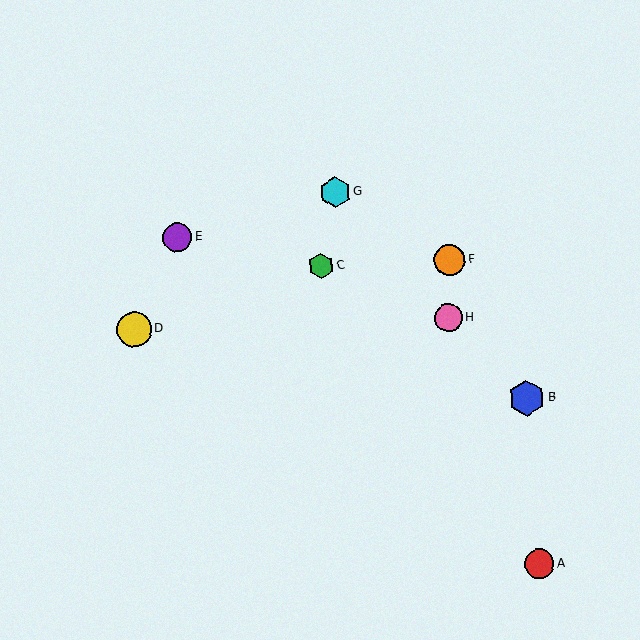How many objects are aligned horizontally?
2 objects (C, F) are aligned horizontally.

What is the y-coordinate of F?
Object F is at y≈260.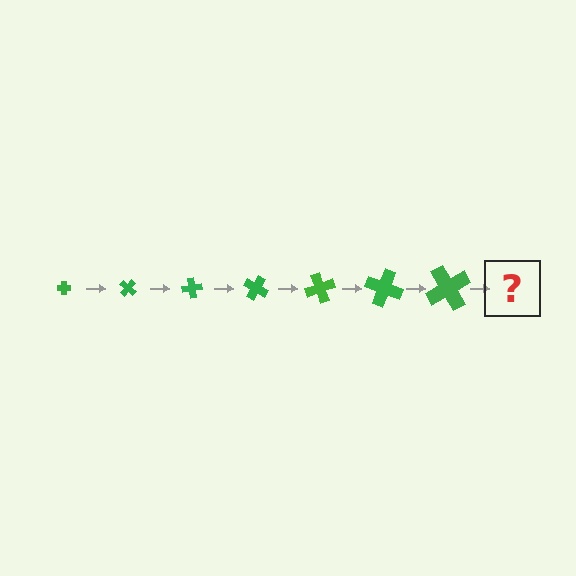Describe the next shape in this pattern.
It should be a cross, larger than the previous one and rotated 280 degrees from the start.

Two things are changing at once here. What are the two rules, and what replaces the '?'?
The two rules are that the cross grows larger each step and it rotates 40 degrees each step. The '?' should be a cross, larger than the previous one and rotated 280 degrees from the start.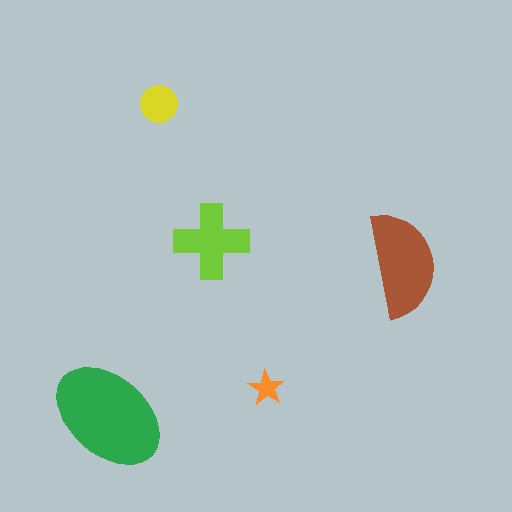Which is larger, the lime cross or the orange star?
The lime cross.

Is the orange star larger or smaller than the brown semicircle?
Smaller.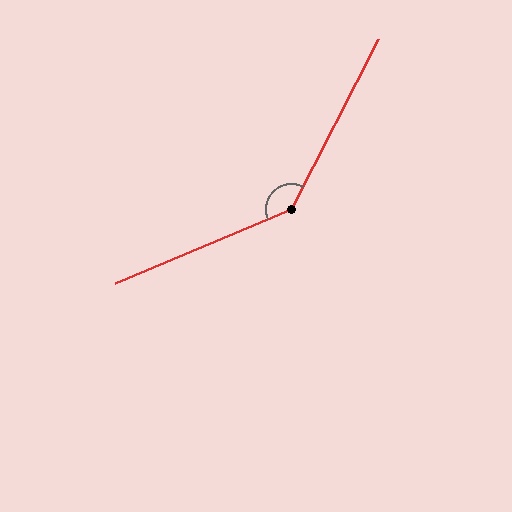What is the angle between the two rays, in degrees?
Approximately 140 degrees.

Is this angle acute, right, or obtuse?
It is obtuse.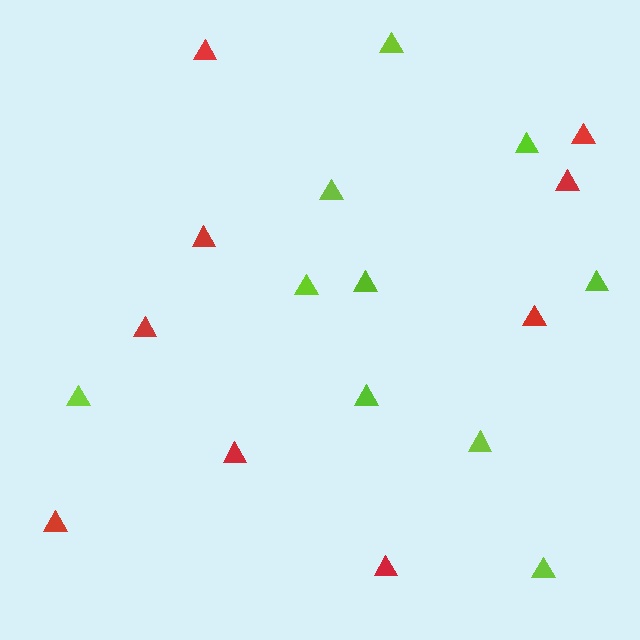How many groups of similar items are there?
There are 2 groups: one group of red triangles (9) and one group of lime triangles (10).